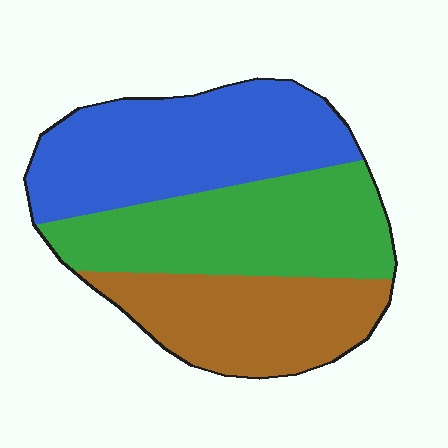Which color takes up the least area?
Brown, at roughly 30%.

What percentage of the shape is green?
Green takes up between a quarter and a half of the shape.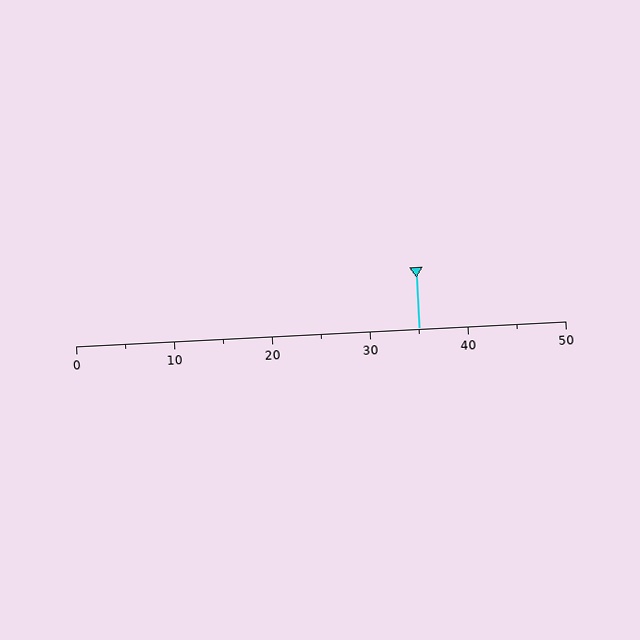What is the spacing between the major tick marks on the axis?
The major ticks are spaced 10 apart.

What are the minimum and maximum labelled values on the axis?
The axis runs from 0 to 50.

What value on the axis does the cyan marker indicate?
The marker indicates approximately 35.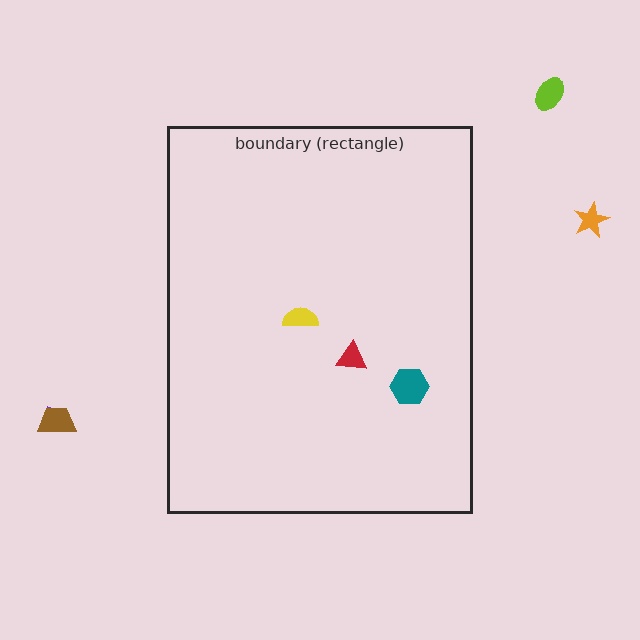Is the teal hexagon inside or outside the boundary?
Inside.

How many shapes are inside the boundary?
3 inside, 4 outside.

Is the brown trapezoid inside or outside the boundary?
Outside.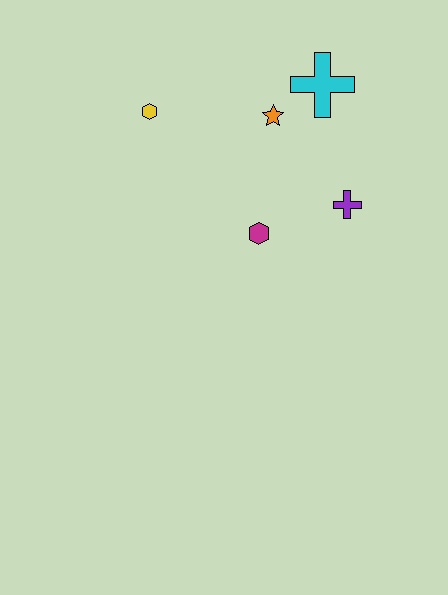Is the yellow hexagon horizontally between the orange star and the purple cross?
No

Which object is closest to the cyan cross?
The orange star is closest to the cyan cross.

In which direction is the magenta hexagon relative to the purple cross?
The magenta hexagon is to the left of the purple cross.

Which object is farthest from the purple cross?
The yellow hexagon is farthest from the purple cross.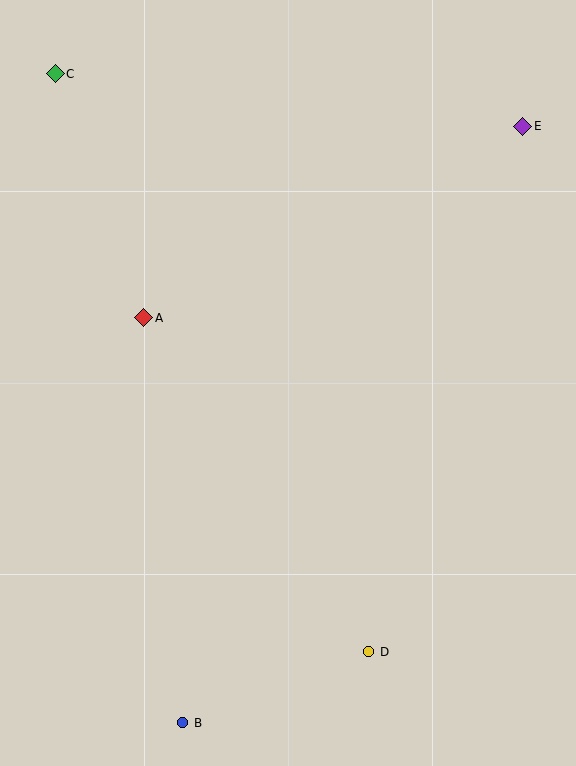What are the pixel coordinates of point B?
Point B is at (183, 723).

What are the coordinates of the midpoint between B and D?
The midpoint between B and D is at (276, 687).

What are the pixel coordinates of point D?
Point D is at (369, 652).